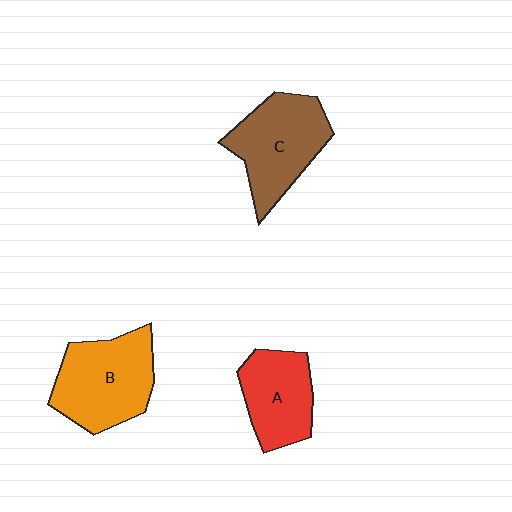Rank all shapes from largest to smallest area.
From largest to smallest: B (orange), C (brown), A (red).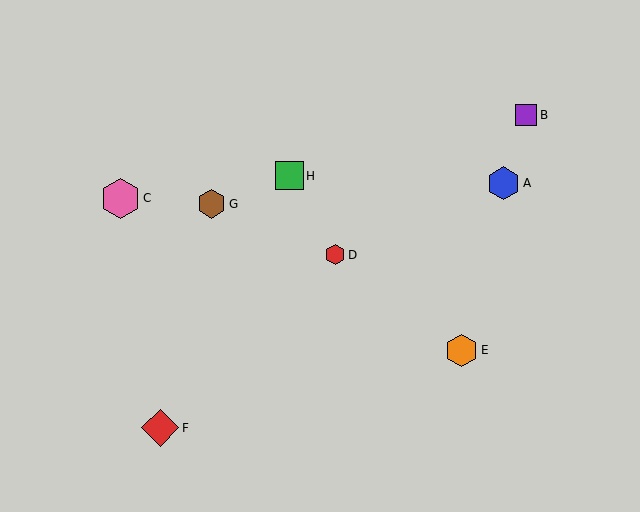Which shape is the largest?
The pink hexagon (labeled C) is the largest.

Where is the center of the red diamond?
The center of the red diamond is at (160, 428).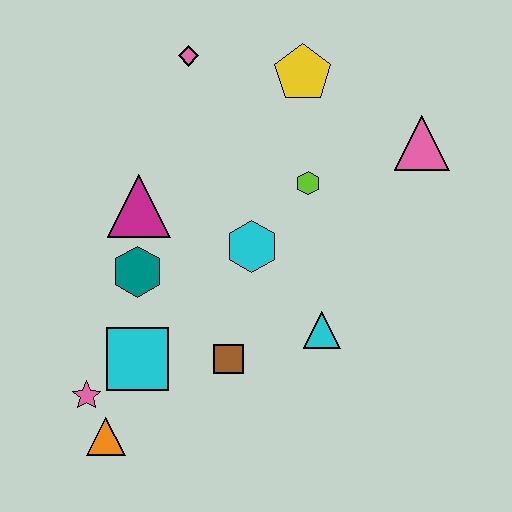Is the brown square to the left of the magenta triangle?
No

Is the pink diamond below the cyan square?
No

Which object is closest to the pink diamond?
The yellow pentagon is closest to the pink diamond.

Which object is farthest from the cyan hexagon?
The orange triangle is farthest from the cyan hexagon.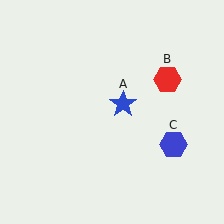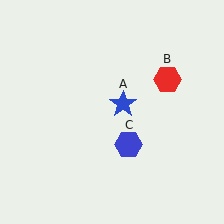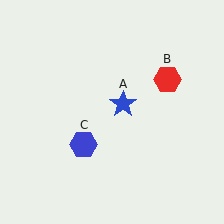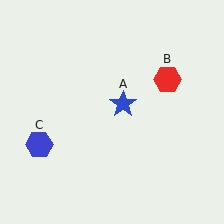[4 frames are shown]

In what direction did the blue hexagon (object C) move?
The blue hexagon (object C) moved left.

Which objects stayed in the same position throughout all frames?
Blue star (object A) and red hexagon (object B) remained stationary.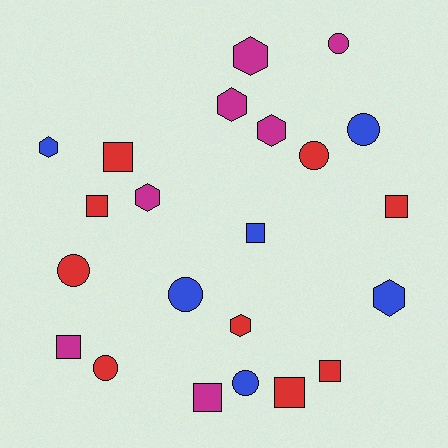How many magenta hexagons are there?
There are 4 magenta hexagons.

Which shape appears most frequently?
Square, with 8 objects.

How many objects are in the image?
There are 22 objects.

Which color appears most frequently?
Red, with 9 objects.